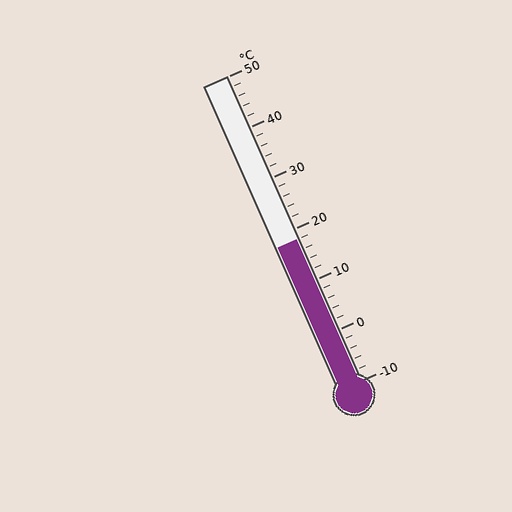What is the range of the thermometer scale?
The thermometer scale ranges from -10°C to 50°C.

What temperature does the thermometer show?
The thermometer shows approximately 18°C.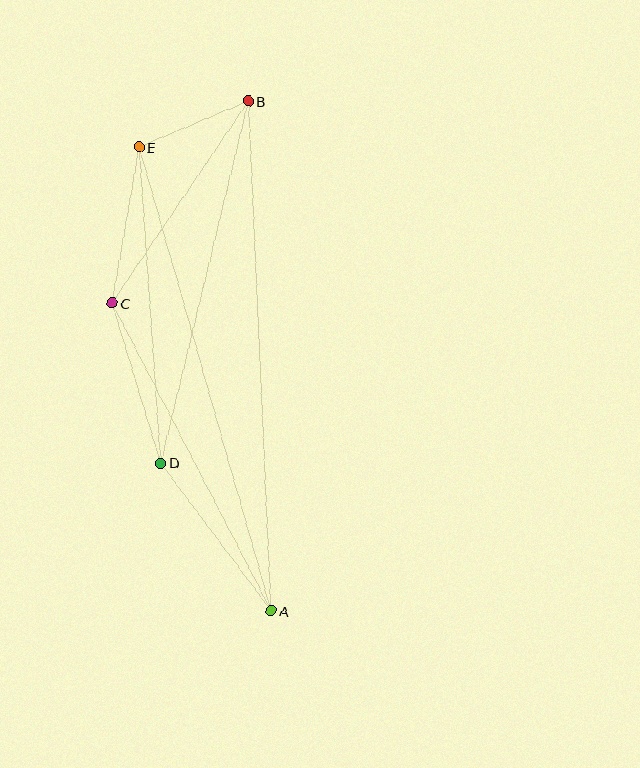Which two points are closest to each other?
Points B and E are closest to each other.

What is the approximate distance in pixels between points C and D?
The distance between C and D is approximately 167 pixels.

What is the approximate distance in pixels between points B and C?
The distance between B and C is approximately 243 pixels.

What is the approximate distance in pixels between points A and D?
The distance between A and D is approximately 184 pixels.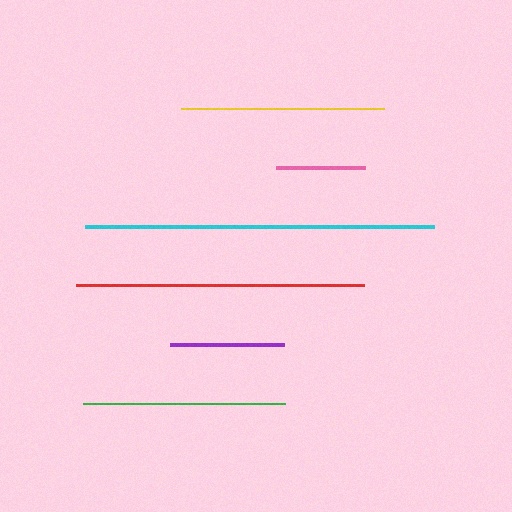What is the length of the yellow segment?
The yellow segment is approximately 203 pixels long.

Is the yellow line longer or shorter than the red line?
The red line is longer than the yellow line.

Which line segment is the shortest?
The pink line is the shortest at approximately 90 pixels.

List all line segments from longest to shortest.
From longest to shortest: cyan, red, yellow, green, purple, pink.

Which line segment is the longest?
The cyan line is the longest at approximately 348 pixels.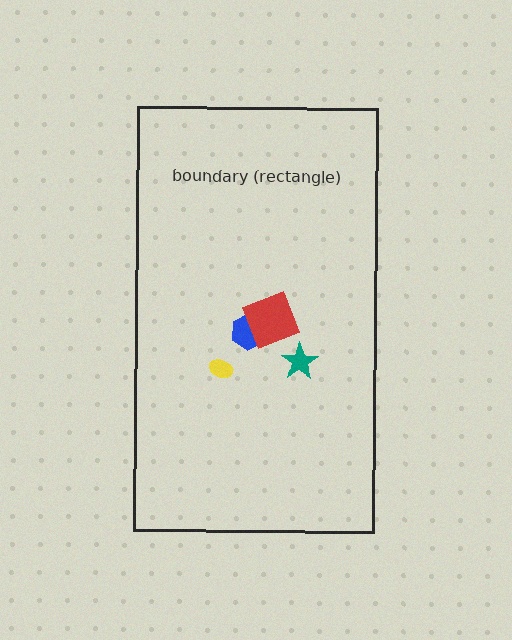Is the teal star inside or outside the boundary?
Inside.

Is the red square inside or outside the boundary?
Inside.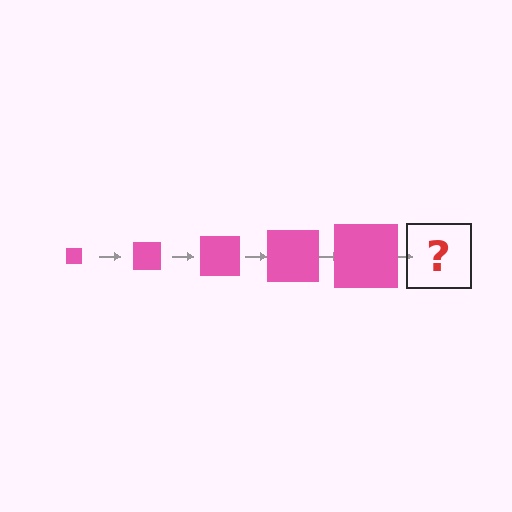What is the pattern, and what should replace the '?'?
The pattern is that the square gets progressively larger each step. The '?' should be a pink square, larger than the previous one.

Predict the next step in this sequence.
The next step is a pink square, larger than the previous one.